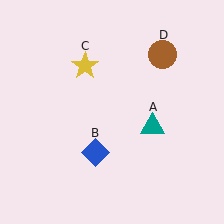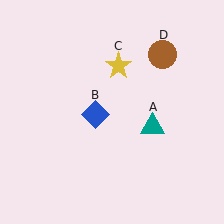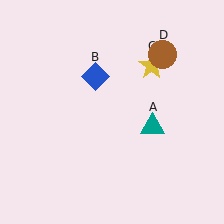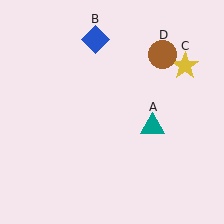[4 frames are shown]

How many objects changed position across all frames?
2 objects changed position: blue diamond (object B), yellow star (object C).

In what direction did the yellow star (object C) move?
The yellow star (object C) moved right.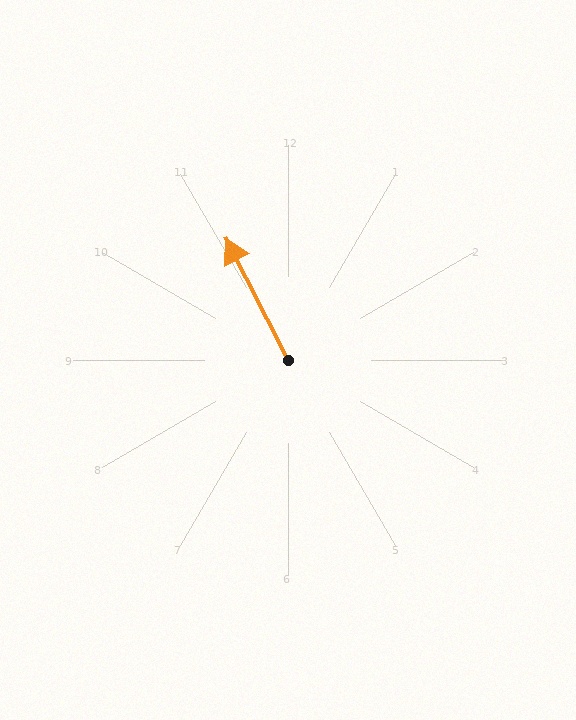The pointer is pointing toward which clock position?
Roughly 11 o'clock.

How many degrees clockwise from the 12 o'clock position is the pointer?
Approximately 333 degrees.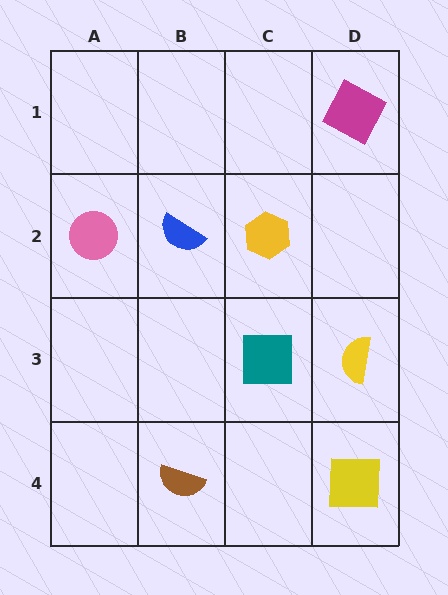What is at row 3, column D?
A yellow semicircle.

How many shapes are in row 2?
3 shapes.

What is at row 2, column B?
A blue semicircle.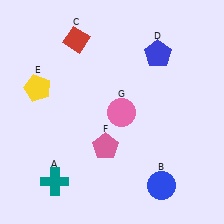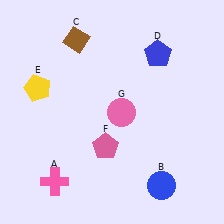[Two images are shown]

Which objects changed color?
A changed from teal to pink. C changed from red to brown.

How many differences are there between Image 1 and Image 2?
There are 2 differences between the two images.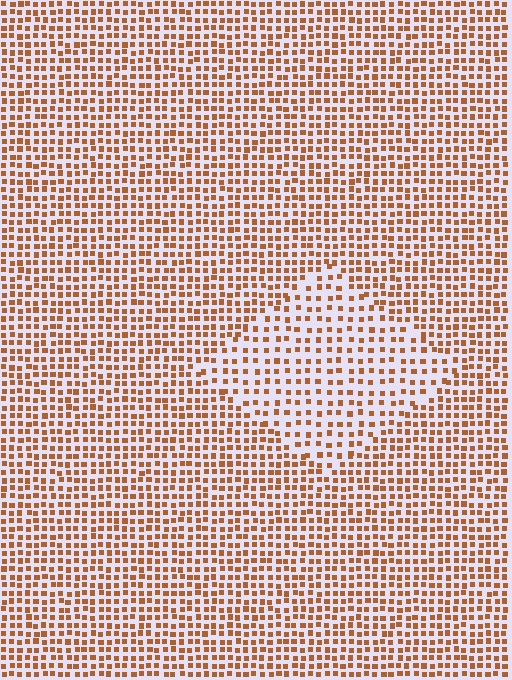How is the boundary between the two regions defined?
The boundary is defined by a change in element density (approximately 1.7x ratio). All elements are the same color, size, and shape.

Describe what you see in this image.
The image contains small brown elements arranged at two different densities. A diamond-shaped region is visible where the elements are less densely packed than the surrounding area.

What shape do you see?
I see a diamond.